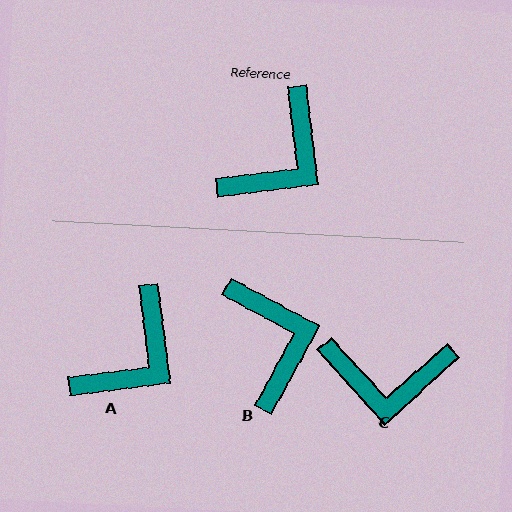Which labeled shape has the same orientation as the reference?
A.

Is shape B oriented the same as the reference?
No, it is off by about 55 degrees.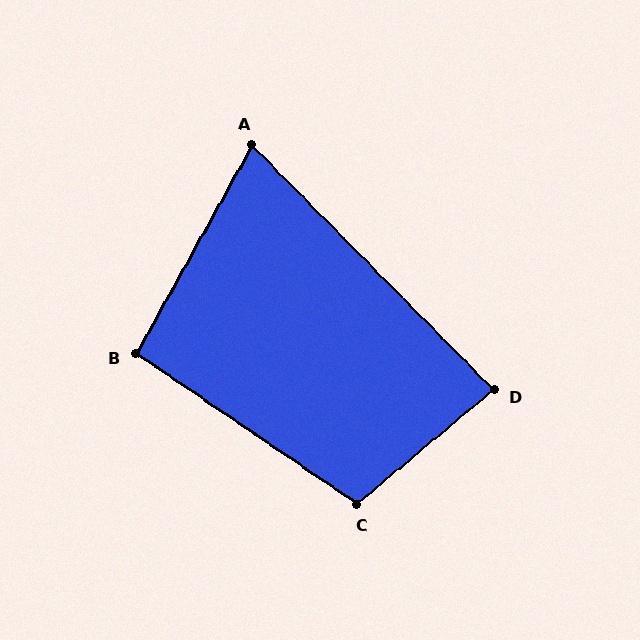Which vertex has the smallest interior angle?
A, at approximately 74 degrees.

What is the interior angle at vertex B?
Approximately 95 degrees (approximately right).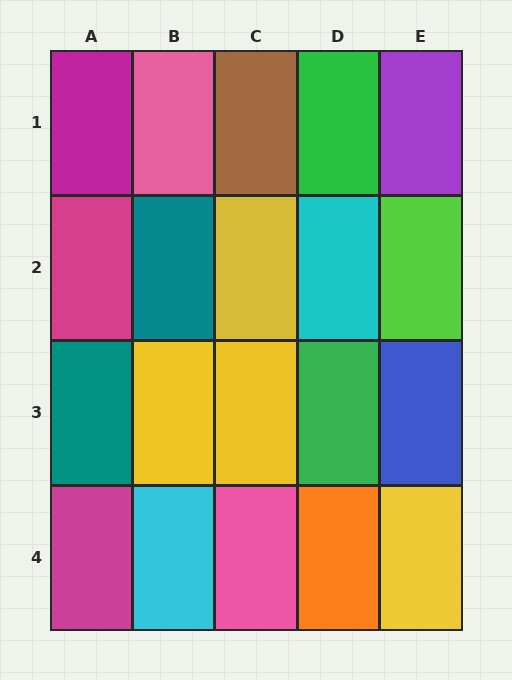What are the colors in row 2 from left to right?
Magenta, teal, yellow, cyan, lime.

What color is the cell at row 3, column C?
Yellow.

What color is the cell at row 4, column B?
Cyan.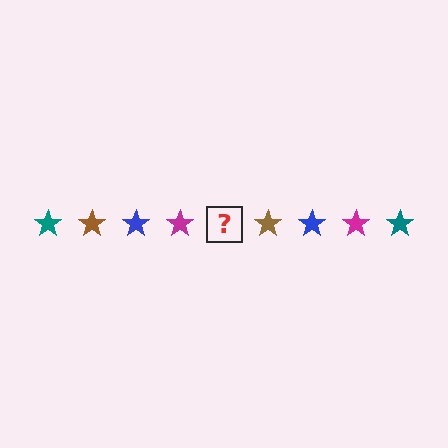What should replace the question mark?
The question mark should be replaced with a teal star.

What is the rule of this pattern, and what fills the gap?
The rule is that the pattern cycles through teal, brown, blue, magenta stars. The gap should be filled with a teal star.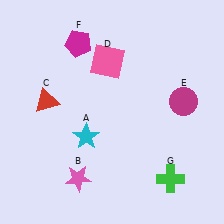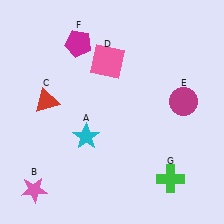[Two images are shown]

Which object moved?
The pink star (B) moved left.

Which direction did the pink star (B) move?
The pink star (B) moved left.